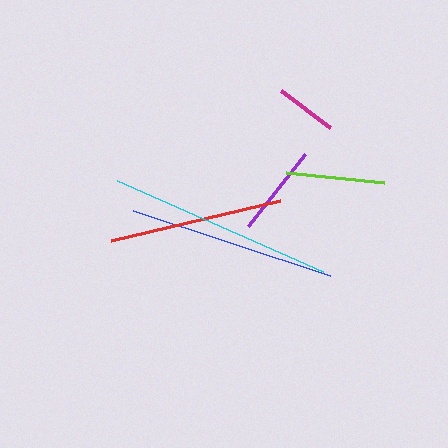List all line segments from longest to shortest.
From longest to shortest: cyan, blue, red, lime, purple, magenta.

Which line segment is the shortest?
The magenta line is the shortest at approximately 61 pixels.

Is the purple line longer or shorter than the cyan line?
The cyan line is longer than the purple line.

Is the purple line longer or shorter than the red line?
The red line is longer than the purple line.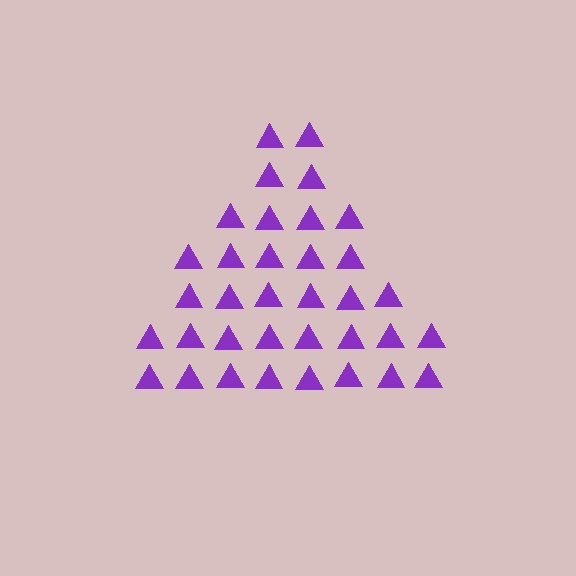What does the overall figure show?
The overall figure shows a triangle.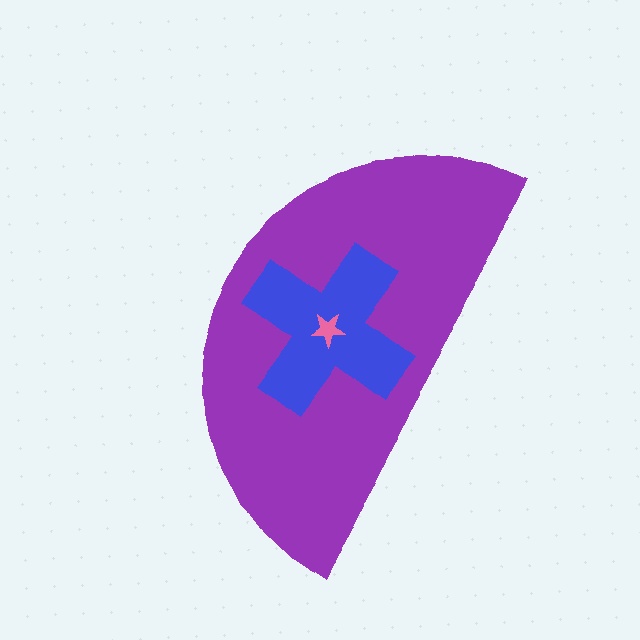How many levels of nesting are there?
3.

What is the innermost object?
The pink star.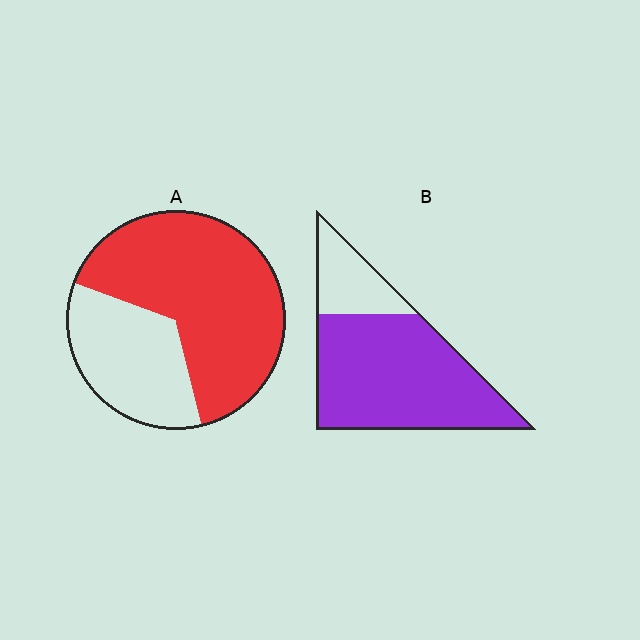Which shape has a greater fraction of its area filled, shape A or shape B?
Shape B.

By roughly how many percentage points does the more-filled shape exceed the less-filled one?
By roughly 10 percentage points (B over A).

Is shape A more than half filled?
Yes.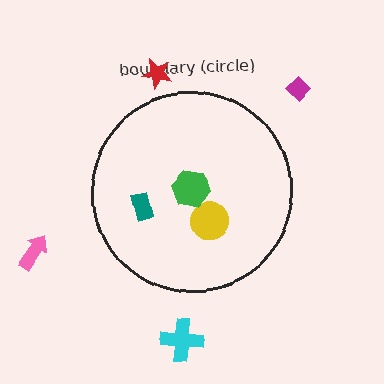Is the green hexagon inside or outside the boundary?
Inside.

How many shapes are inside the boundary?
3 inside, 4 outside.